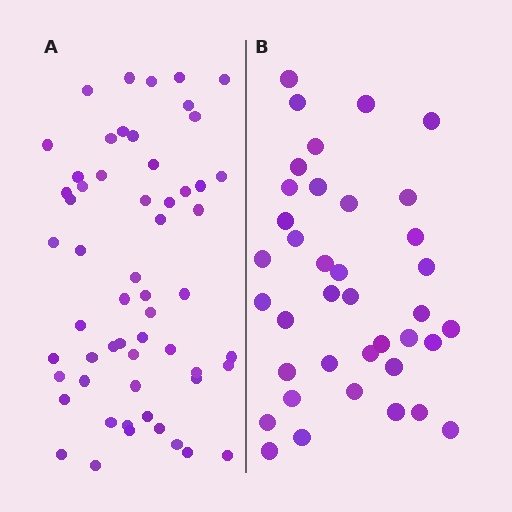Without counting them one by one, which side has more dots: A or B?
Region A (the left region) has more dots.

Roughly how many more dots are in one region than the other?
Region A has approximately 20 more dots than region B.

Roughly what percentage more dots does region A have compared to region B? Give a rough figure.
About 50% more.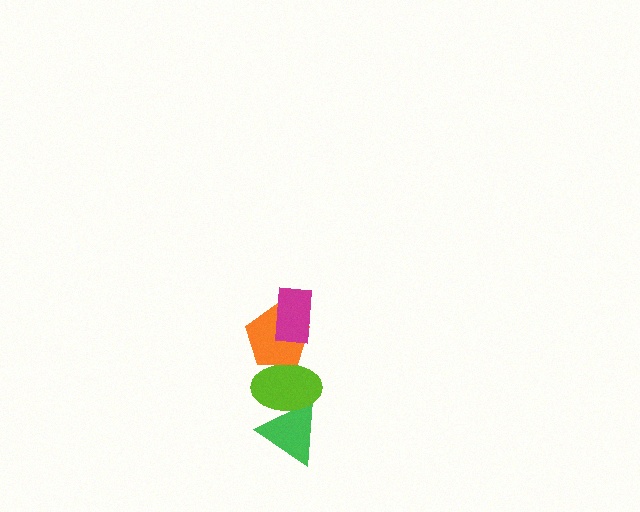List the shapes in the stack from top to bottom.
From top to bottom: the magenta rectangle, the orange pentagon, the lime ellipse, the green triangle.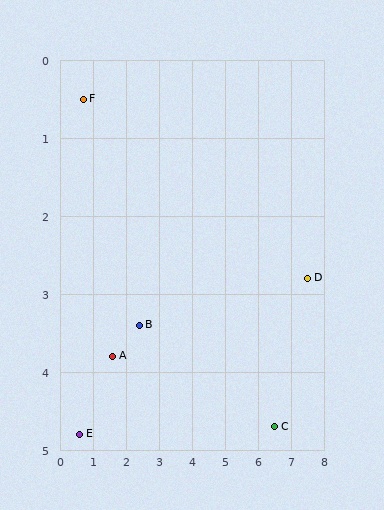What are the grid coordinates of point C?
Point C is at approximately (6.5, 4.7).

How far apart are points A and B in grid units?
Points A and B are about 0.9 grid units apart.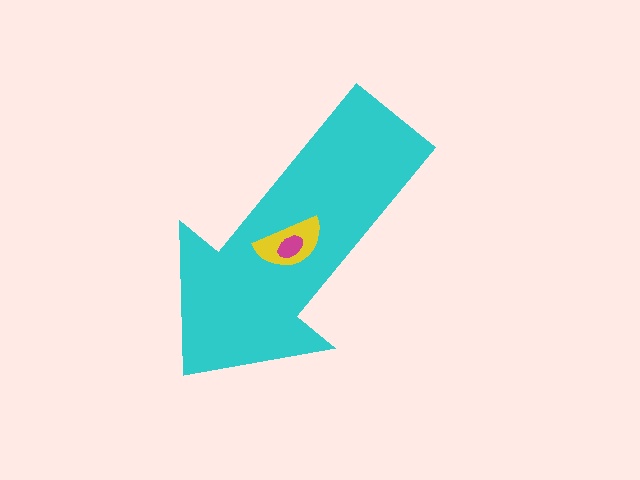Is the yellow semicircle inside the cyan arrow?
Yes.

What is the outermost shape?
The cyan arrow.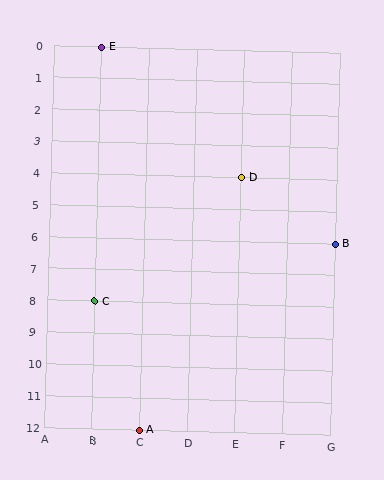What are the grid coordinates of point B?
Point B is at grid coordinates (G, 6).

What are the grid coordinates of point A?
Point A is at grid coordinates (C, 12).